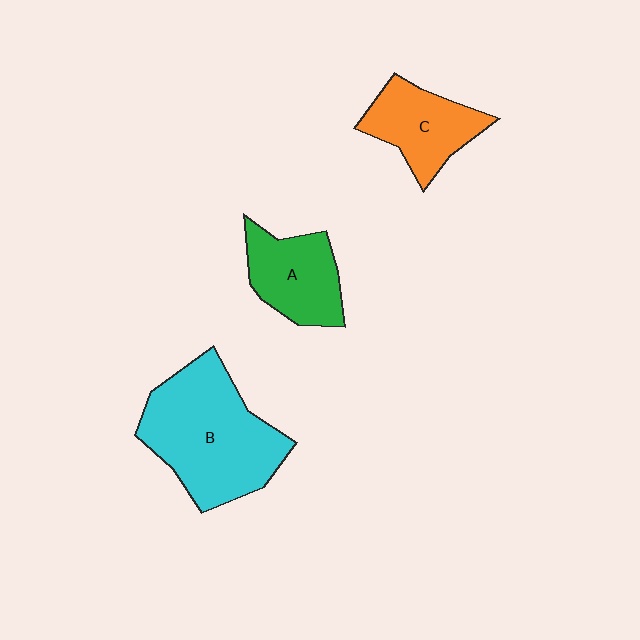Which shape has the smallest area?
Shape C (orange).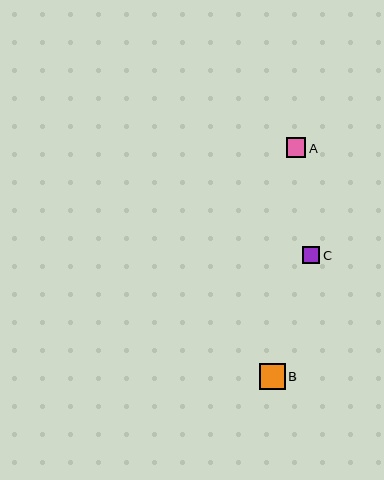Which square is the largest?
Square B is the largest with a size of approximately 26 pixels.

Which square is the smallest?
Square C is the smallest with a size of approximately 18 pixels.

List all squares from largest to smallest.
From largest to smallest: B, A, C.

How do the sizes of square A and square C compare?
Square A and square C are approximately the same size.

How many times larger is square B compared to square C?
Square B is approximately 1.5 times the size of square C.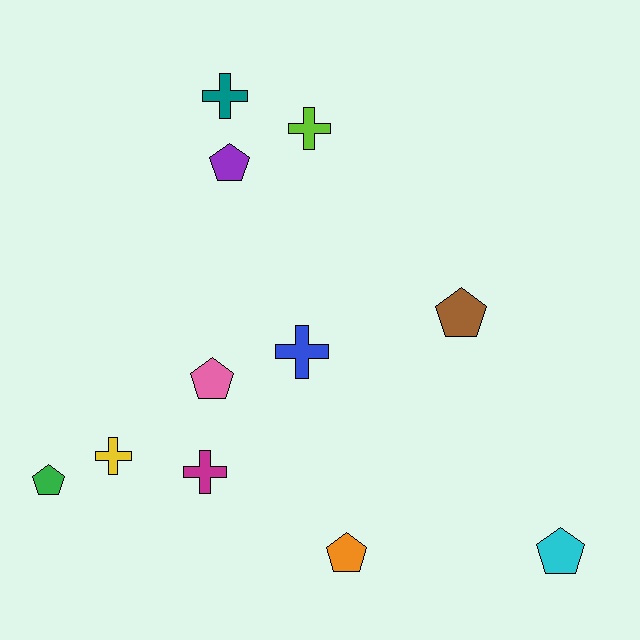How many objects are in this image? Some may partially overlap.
There are 11 objects.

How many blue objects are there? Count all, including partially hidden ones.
There is 1 blue object.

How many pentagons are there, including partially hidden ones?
There are 6 pentagons.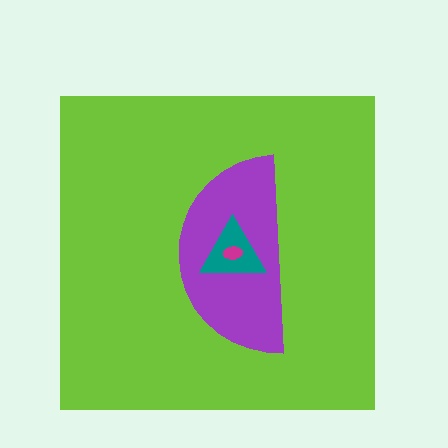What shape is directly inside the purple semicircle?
The teal triangle.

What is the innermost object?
The magenta ellipse.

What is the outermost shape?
The lime square.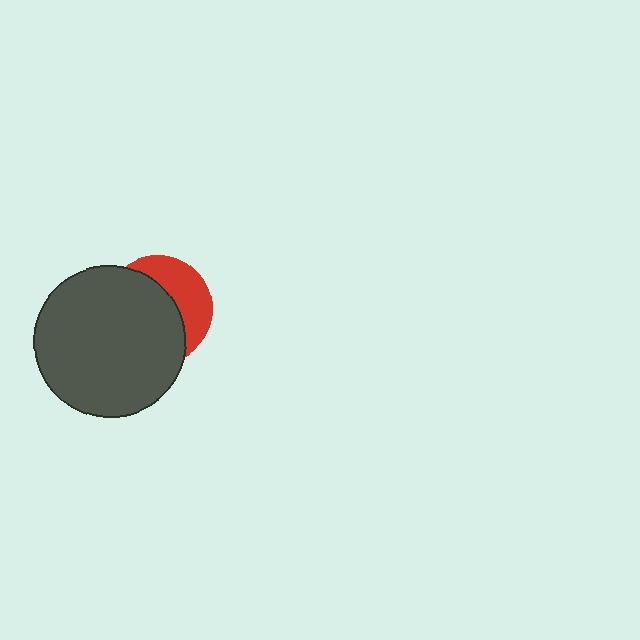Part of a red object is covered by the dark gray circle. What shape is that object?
It is a circle.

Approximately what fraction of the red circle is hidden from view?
Roughly 63% of the red circle is hidden behind the dark gray circle.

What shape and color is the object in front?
The object in front is a dark gray circle.